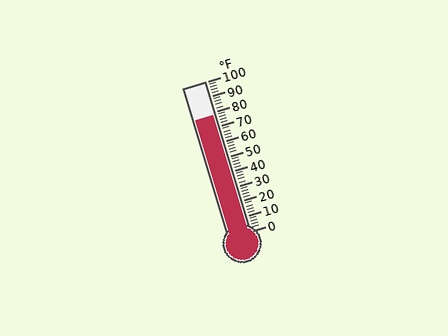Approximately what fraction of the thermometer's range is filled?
The thermometer is filled to approximately 80% of its range.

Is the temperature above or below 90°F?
The temperature is below 90°F.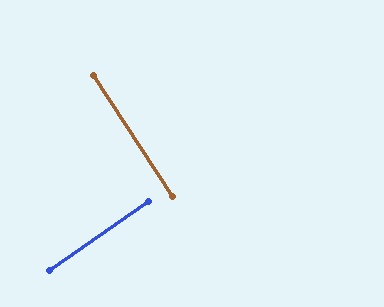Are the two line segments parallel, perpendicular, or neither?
Perpendicular — they meet at approximately 89°.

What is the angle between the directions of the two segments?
Approximately 89 degrees.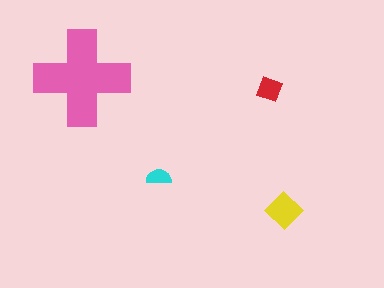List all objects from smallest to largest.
The cyan semicircle, the red diamond, the yellow diamond, the pink cross.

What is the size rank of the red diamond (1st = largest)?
3rd.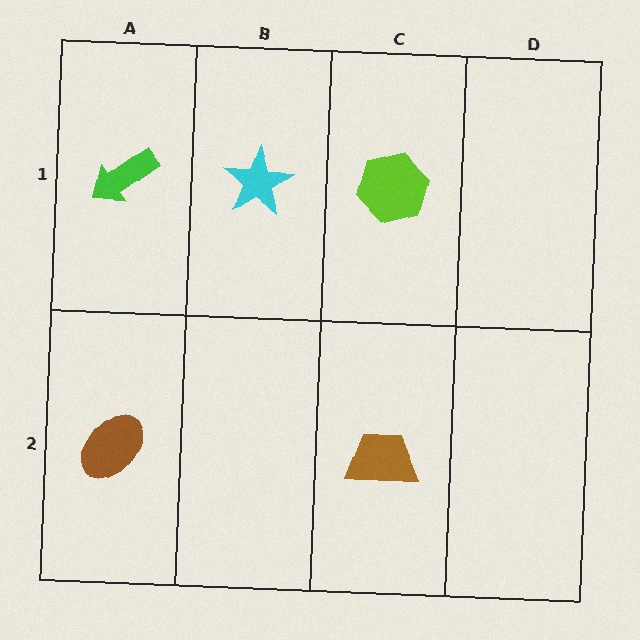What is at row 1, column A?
A green arrow.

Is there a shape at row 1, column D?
No, that cell is empty.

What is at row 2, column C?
A brown trapezoid.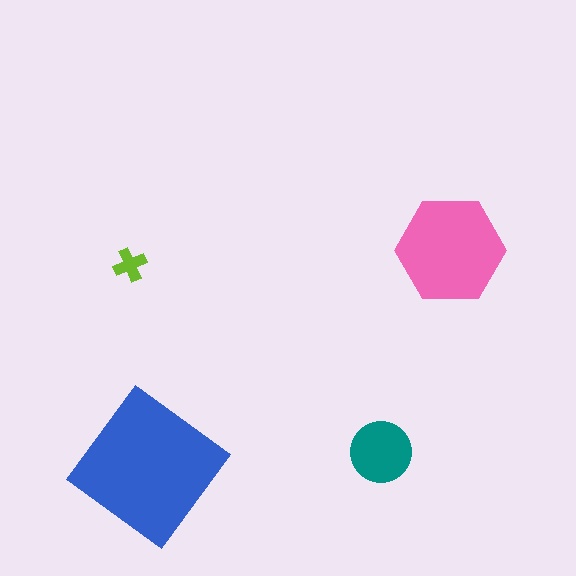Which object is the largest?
The blue diamond.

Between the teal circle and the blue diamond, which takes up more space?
The blue diamond.